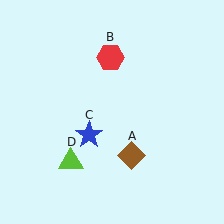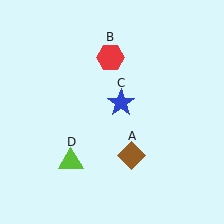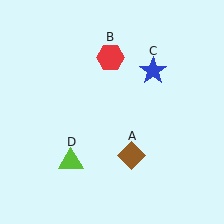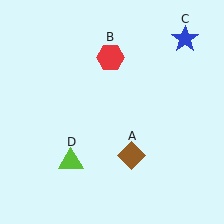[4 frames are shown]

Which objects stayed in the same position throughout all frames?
Brown diamond (object A) and red hexagon (object B) and lime triangle (object D) remained stationary.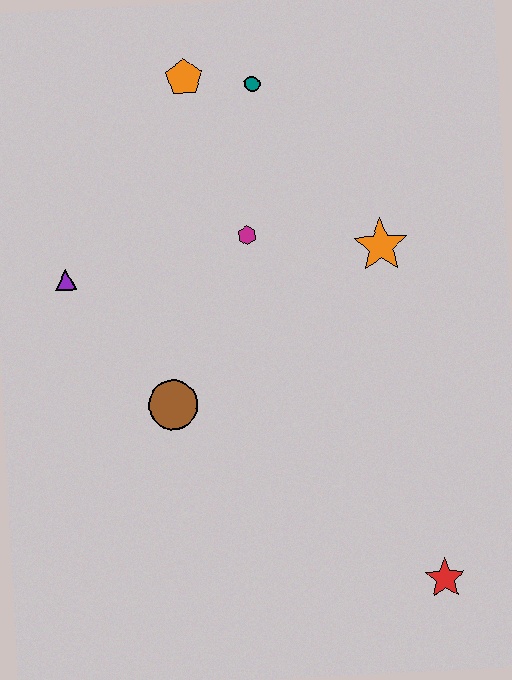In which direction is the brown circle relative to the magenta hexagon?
The brown circle is below the magenta hexagon.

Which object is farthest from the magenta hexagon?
The red star is farthest from the magenta hexagon.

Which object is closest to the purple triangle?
The brown circle is closest to the purple triangle.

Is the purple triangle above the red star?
Yes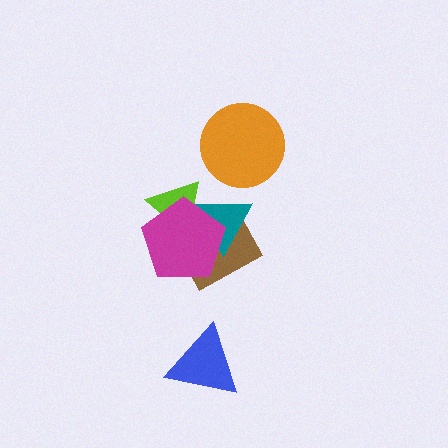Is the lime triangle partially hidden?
Yes, it is partially covered by another shape.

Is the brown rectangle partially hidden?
Yes, it is partially covered by another shape.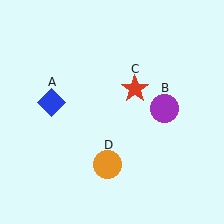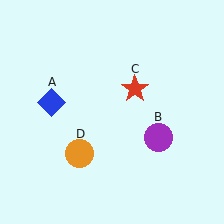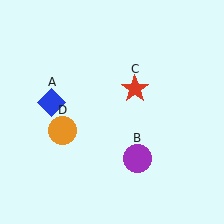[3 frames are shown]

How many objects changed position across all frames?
2 objects changed position: purple circle (object B), orange circle (object D).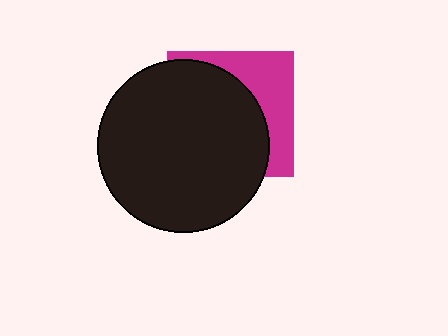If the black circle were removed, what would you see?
You would see the complete magenta square.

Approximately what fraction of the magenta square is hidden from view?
Roughly 66% of the magenta square is hidden behind the black circle.